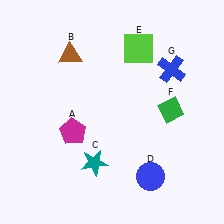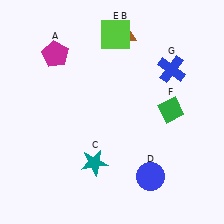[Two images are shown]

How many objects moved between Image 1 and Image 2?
3 objects moved between the two images.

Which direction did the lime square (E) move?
The lime square (E) moved left.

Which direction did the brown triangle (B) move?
The brown triangle (B) moved right.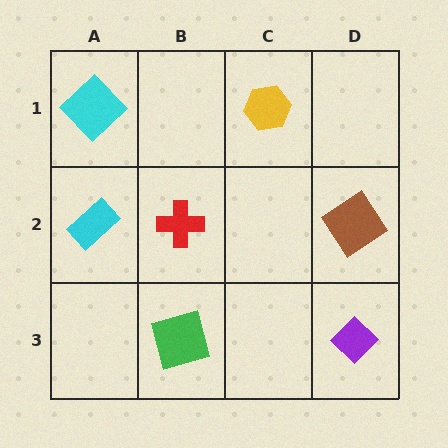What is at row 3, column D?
A purple diamond.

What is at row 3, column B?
A green square.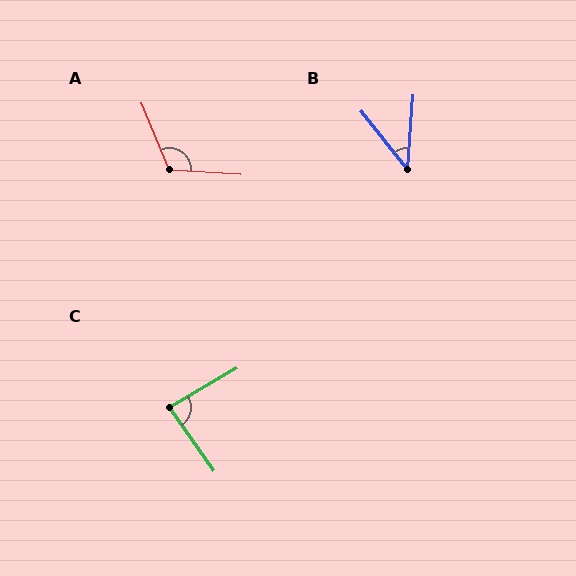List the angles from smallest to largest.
B (43°), C (85°), A (116°).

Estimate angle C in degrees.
Approximately 85 degrees.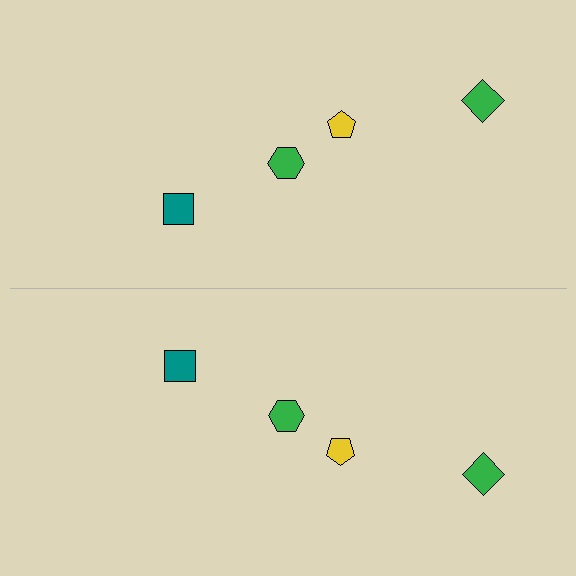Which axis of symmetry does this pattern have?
The pattern has a horizontal axis of symmetry running through the center of the image.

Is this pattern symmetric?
Yes, this pattern has bilateral (reflection) symmetry.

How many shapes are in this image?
There are 8 shapes in this image.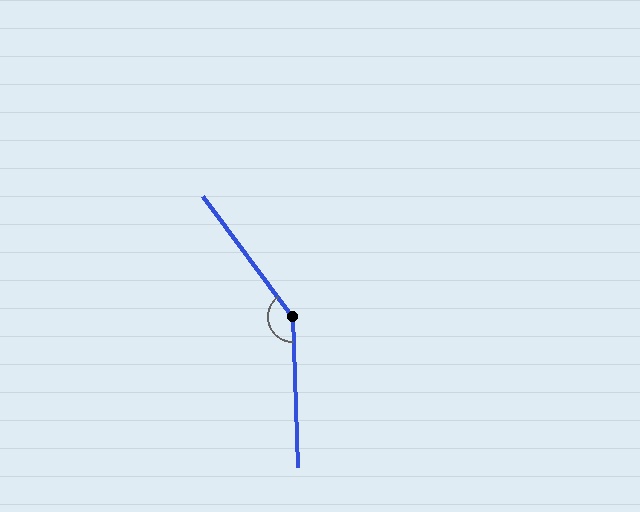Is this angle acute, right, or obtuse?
It is obtuse.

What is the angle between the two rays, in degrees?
Approximately 145 degrees.